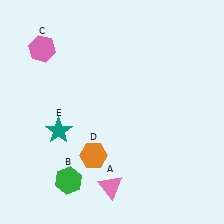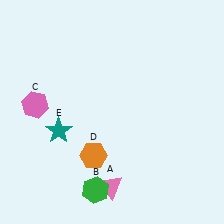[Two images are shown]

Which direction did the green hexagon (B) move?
The green hexagon (B) moved right.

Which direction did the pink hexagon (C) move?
The pink hexagon (C) moved down.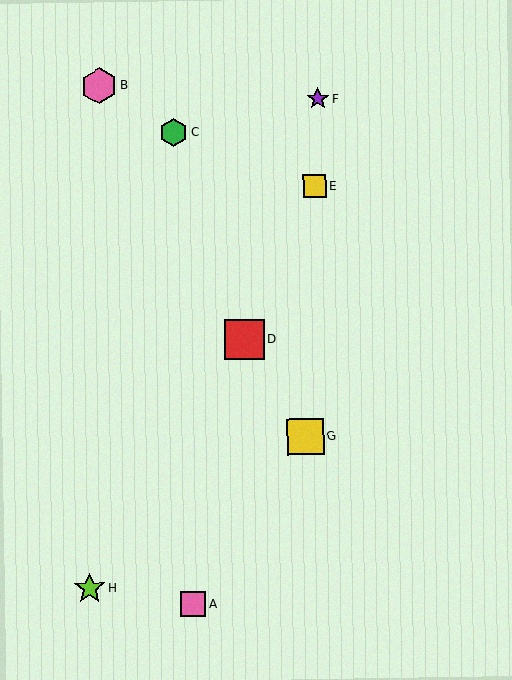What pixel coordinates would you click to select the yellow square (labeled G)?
Click at (306, 437) to select the yellow square G.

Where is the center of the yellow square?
The center of the yellow square is at (306, 437).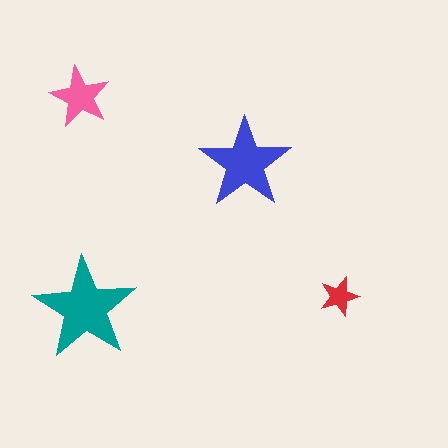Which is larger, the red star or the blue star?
The blue one.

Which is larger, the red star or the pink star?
The pink one.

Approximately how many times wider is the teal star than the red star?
About 2.5 times wider.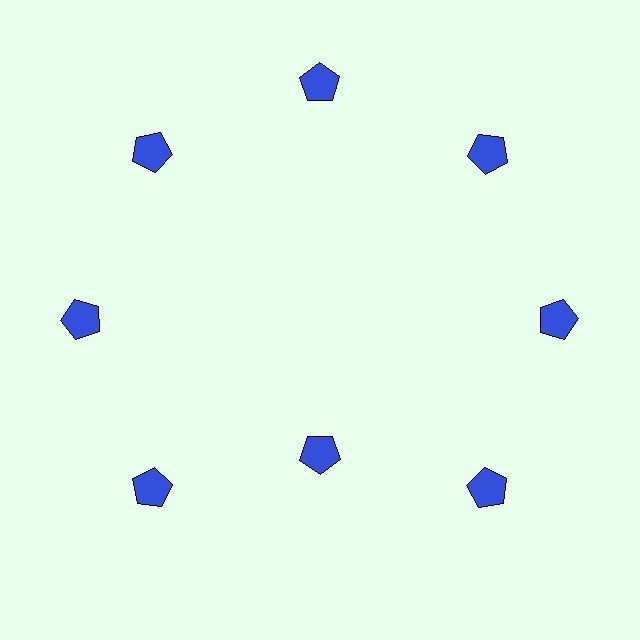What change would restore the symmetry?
The symmetry would be restored by moving it outward, back onto the ring so that all 8 pentagons sit at equal angles and equal distance from the center.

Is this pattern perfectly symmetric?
No. The 8 blue pentagons are arranged in a ring, but one element near the 6 o'clock position is pulled inward toward the center, breaking the 8-fold rotational symmetry.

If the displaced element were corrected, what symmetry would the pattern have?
It would have 8-fold rotational symmetry — the pattern would map onto itself every 45 degrees.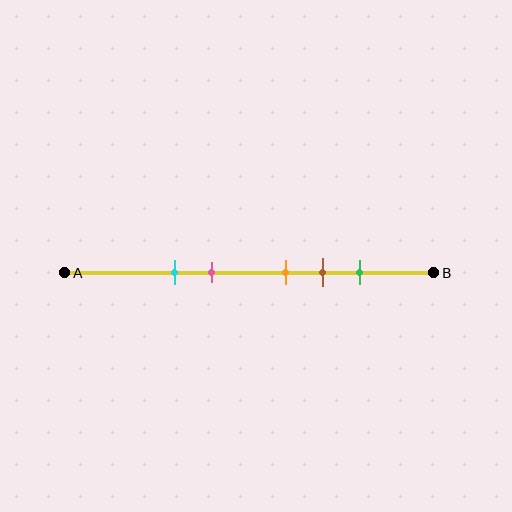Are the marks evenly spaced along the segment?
No, the marks are not evenly spaced.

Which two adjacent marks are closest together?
The orange and brown marks are the closest adjacent pair.